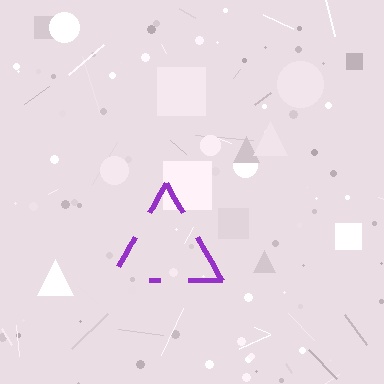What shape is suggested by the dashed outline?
The dashed outline suggests a triangle.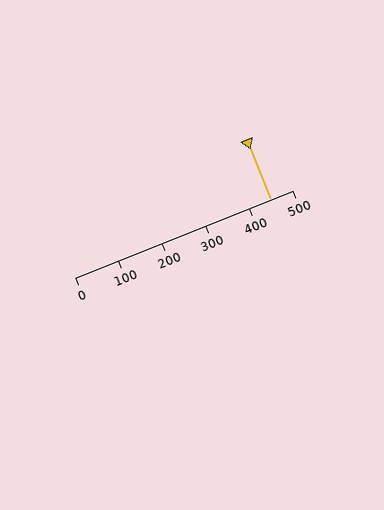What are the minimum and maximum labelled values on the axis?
The axis runs from 0 to 500.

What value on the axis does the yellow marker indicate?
The marker indicates approximately 450.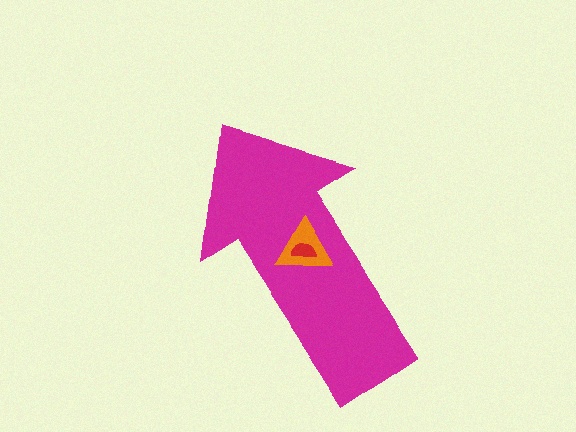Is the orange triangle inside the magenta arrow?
Yes.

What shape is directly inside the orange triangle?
The red semicircle.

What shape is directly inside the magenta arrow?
The orange triangle.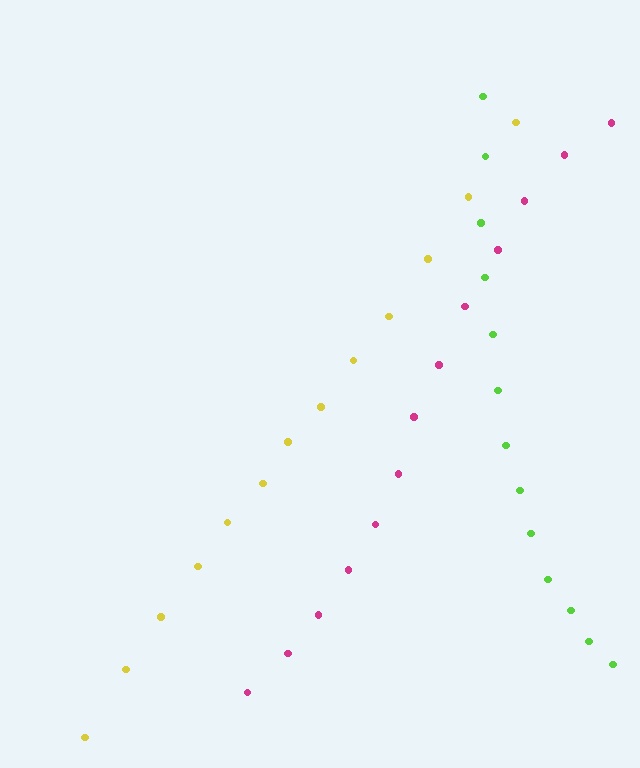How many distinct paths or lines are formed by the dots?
There are 3 distinct paths.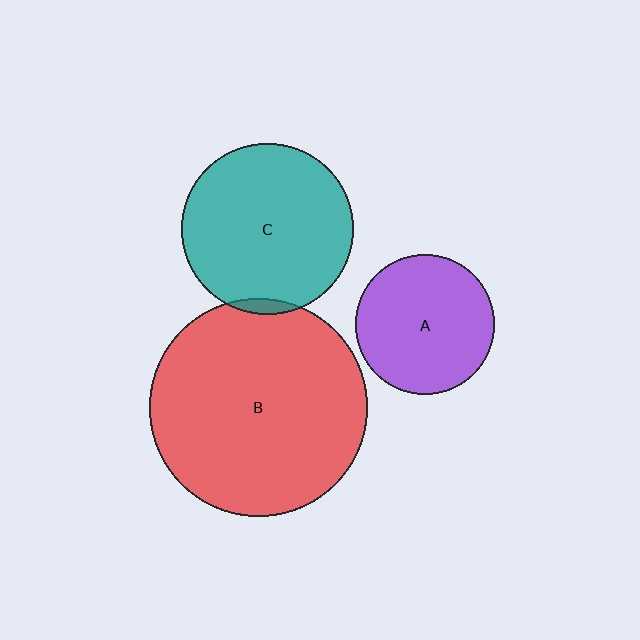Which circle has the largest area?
Circle B (red).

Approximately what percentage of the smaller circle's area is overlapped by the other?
Approximately 5%.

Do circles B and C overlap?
Yes.